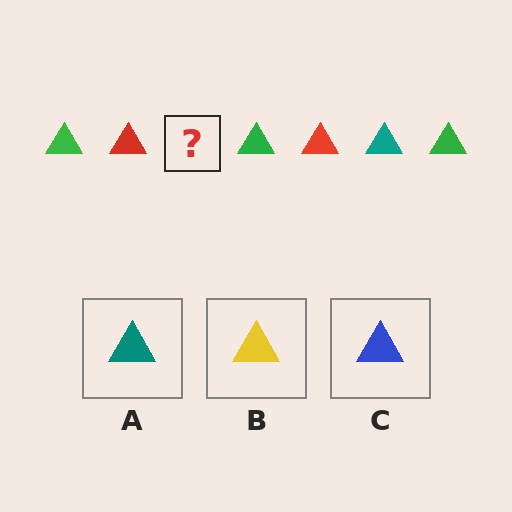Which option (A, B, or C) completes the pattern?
A.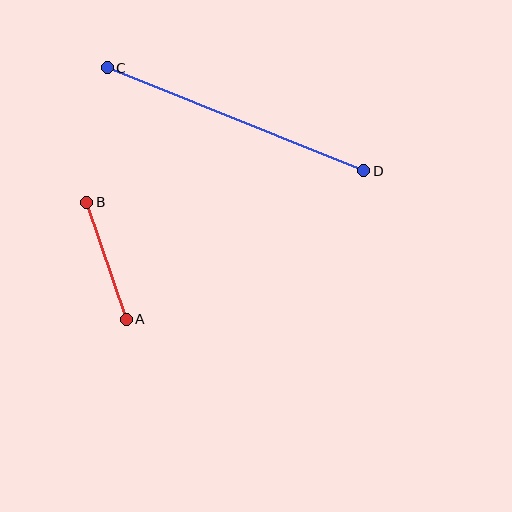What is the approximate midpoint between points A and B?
The midpoint is at approximately (107, 261) pixels.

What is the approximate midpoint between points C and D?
The midpoint is at approximately (236, 119) pixels.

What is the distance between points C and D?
The distance is approximately 277 pixels.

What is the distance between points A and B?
The distance is approximately 124 pixels.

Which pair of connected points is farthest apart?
Points C and D are farthest apart.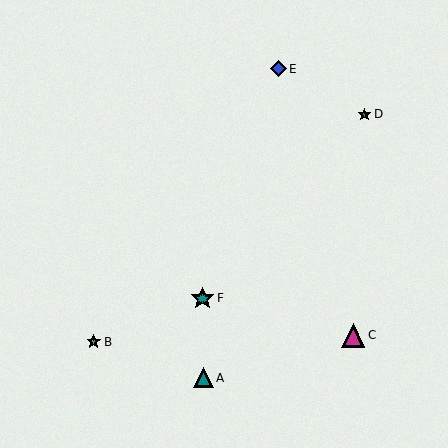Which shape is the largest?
The magenta triangle (labeled C) is the largest.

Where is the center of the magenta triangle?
The center of the magenta triangle is at (353, 335).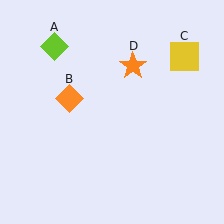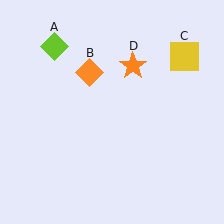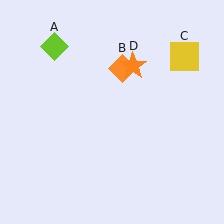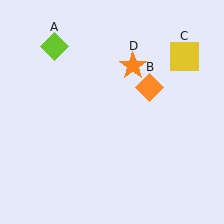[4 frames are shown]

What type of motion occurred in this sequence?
The orange diamond (object B) rotated clockwise around the center of the scene.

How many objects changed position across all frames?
1 object changed position: orange diamond (object B).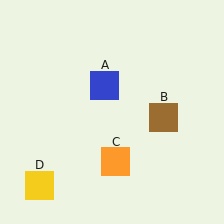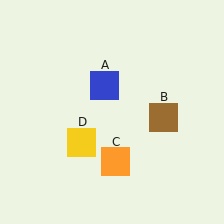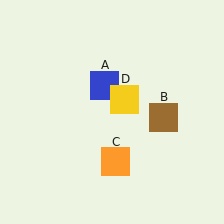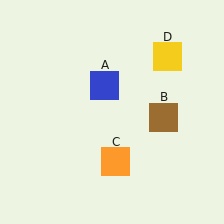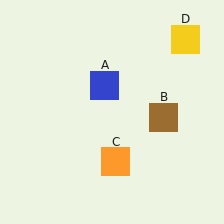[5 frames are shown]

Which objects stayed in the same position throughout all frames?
Blue square (object A) and brown square (object B) and orange square (object C) remained stationary.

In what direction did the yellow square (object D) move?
The yellow square (object D) moved up and to the right.